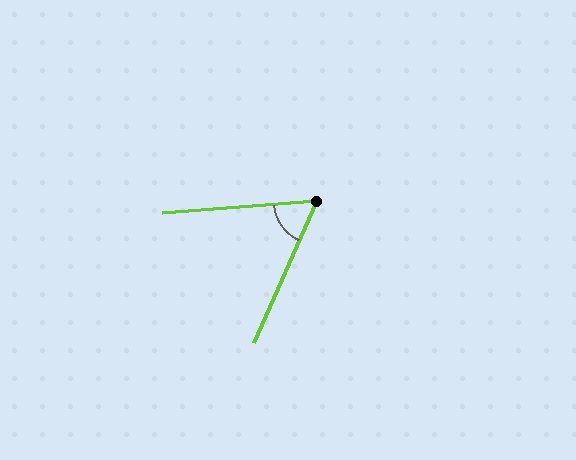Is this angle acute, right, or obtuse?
It is acute.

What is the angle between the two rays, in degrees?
Approximately 62 degrees.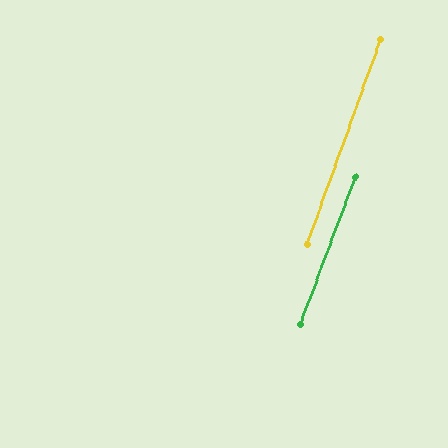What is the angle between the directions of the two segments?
Approximately 1 degree.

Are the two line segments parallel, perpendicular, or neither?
Parallel — their directions differ by only 0.8°.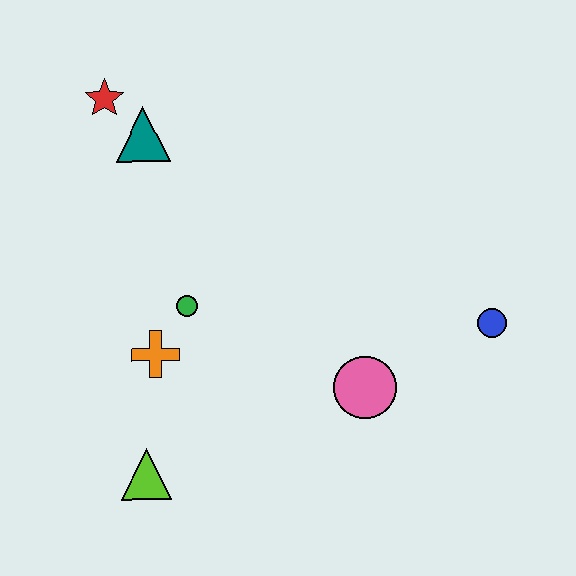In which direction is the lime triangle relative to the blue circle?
The lime triangle is to the left of the blue circle.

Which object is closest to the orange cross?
The green circle is closest to the orange cross.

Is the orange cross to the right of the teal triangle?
Yes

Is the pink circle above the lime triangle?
Yes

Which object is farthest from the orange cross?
The blue circle is farthest from the orange cross.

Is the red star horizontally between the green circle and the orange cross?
No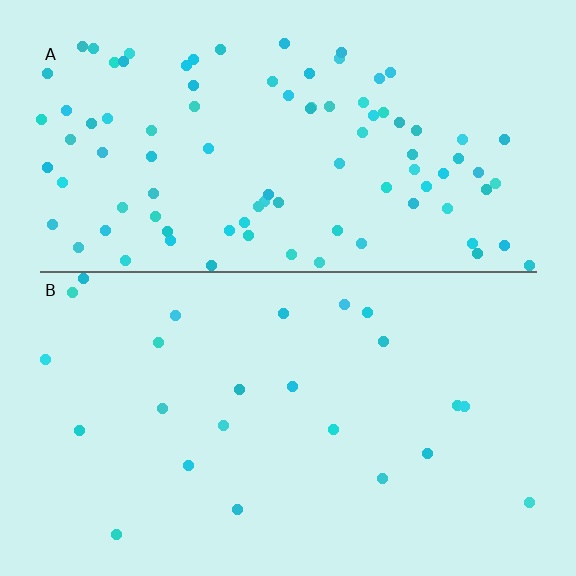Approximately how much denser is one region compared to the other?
Approximately 3.9× — region A over region B.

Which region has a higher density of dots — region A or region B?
A (the top).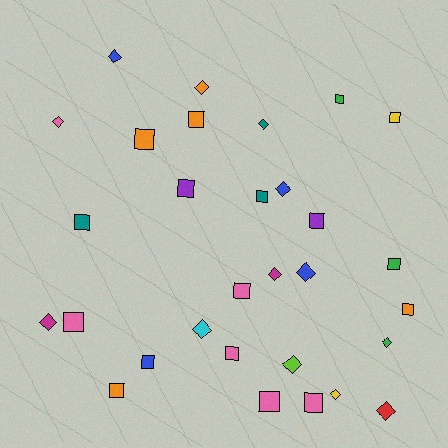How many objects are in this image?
There are 30 objects.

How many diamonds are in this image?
There are 13 diamonds.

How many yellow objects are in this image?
There are 2 yellow objects.